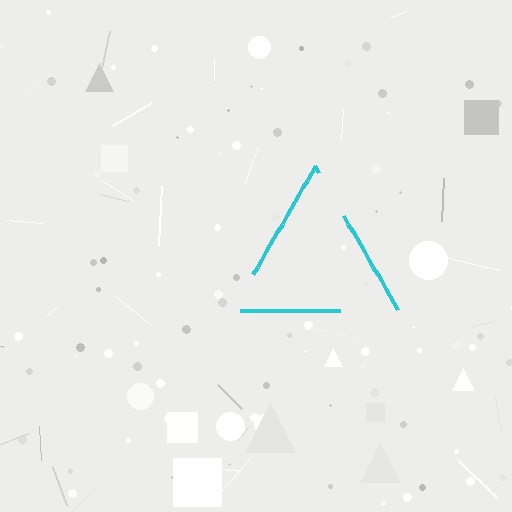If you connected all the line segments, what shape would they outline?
They would outline a triangle.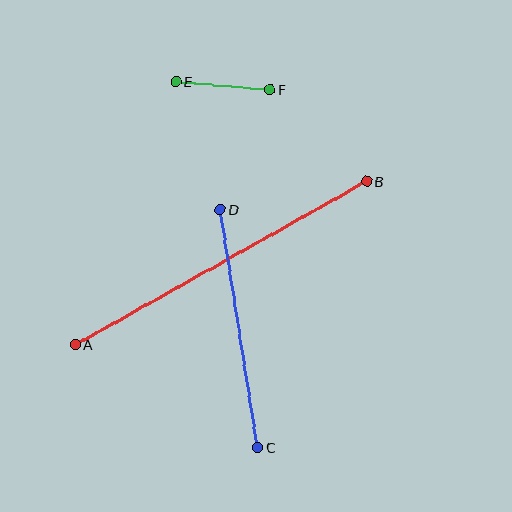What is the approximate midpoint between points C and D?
The midpoint is at approximately (239, 328) pixels.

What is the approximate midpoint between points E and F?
The midpoint is at approximately (223, 86) pixels.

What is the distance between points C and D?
The distance is approximately 241 pixels.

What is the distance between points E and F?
The distance is approximately 94 pixels.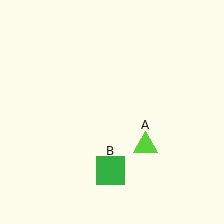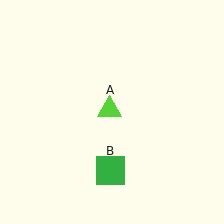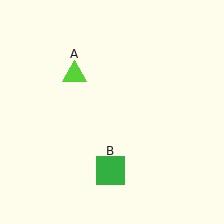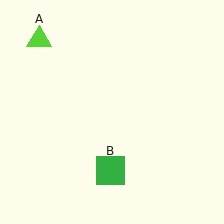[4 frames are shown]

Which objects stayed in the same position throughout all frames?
Green square (object B) remained stationary.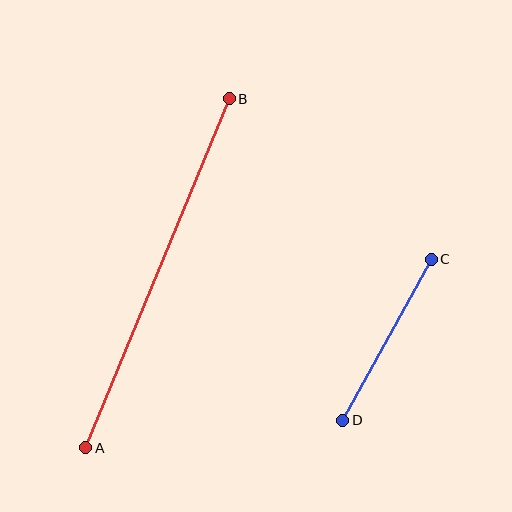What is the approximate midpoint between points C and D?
The midpoint is at approximately (387, 340) pixels.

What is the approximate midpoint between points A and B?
The midpoint is at approximately (158, 273) pixels.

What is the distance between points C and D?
The distance is approximately 184 pixels.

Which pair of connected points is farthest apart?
Points A and B are farthest apart.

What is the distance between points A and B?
The distance is approximately 377 pixels.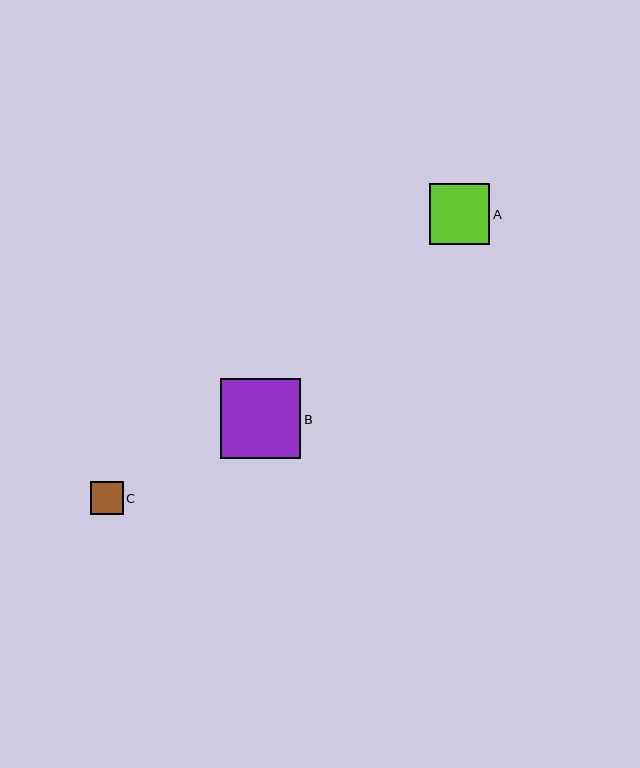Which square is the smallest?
Square C is the smallest with a size of approximately 33 pixels.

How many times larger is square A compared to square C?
Square A is approximately 1.8 times the size of square C.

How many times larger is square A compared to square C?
Square A is approximately 1.8 times the size of square C.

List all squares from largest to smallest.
From largest to smallest: B, A, C.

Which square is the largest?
Square B is the largest with a size of approximately 80 pixels.